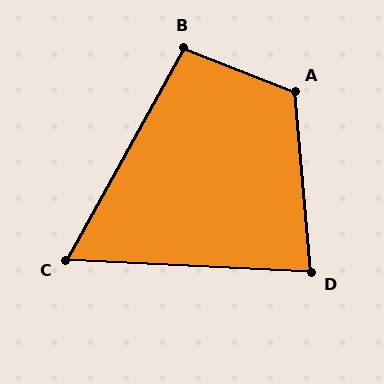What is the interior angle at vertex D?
Approximately 82 degrees (acute).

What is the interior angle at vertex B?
Approximately 98 degrees (obtuse).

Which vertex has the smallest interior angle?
C, at approximately 64 degrees.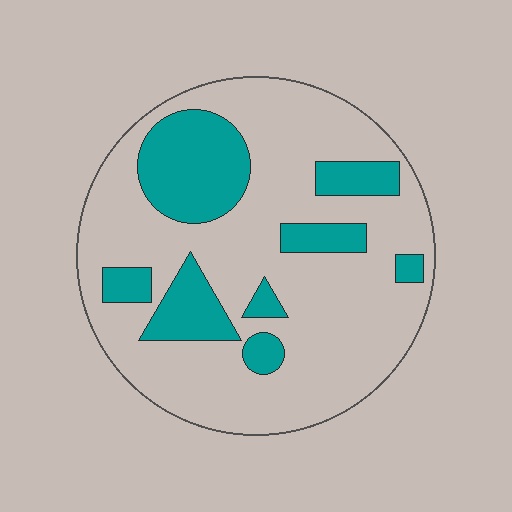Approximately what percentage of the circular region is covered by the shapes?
Approximately 25%.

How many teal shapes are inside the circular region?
8.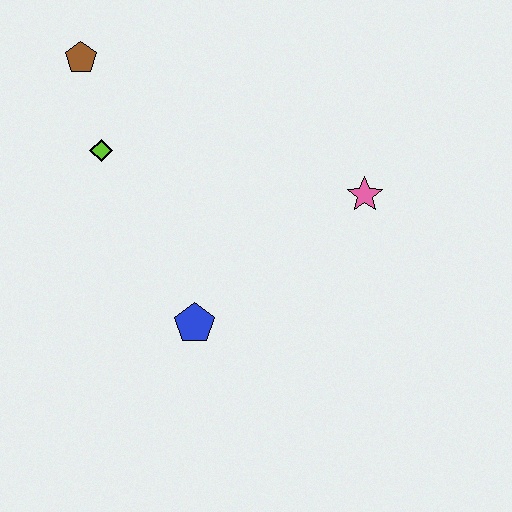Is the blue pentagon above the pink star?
No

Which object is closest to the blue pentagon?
The lime diamond is closest to the blue pentagon.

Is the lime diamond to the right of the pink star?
No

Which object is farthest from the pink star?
The brown pentagon is farthest from the pink star.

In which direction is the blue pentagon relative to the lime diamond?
The blue pentagon is below the lime diamond.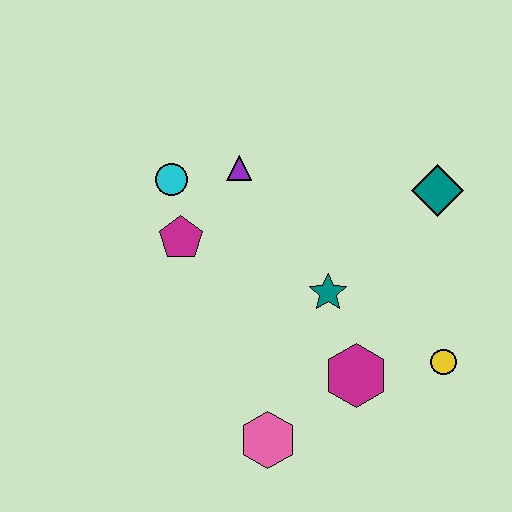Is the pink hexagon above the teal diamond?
No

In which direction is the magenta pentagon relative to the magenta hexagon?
The magenta pentagon is to the left of the magenta hexagon.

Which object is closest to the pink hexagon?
The magenta hexagon is closest to the pink hexagon.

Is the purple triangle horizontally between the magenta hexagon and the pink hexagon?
No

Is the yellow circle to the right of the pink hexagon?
Yes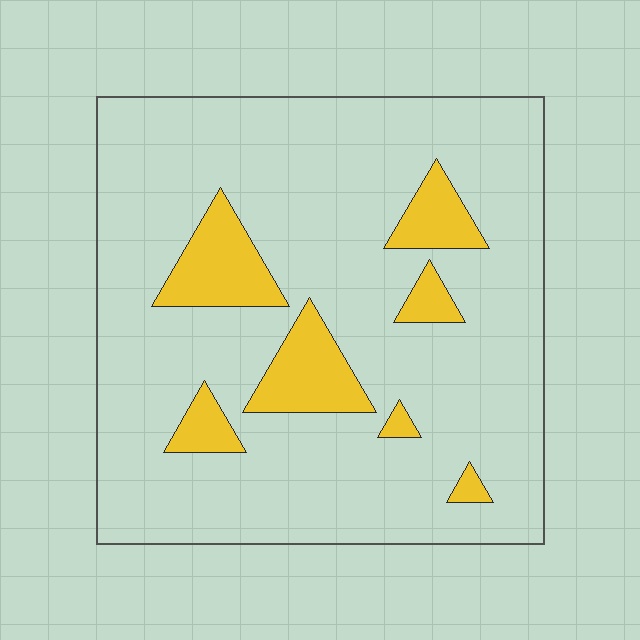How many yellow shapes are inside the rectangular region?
7.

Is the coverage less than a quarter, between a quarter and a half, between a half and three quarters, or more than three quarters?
Less than a quarter.